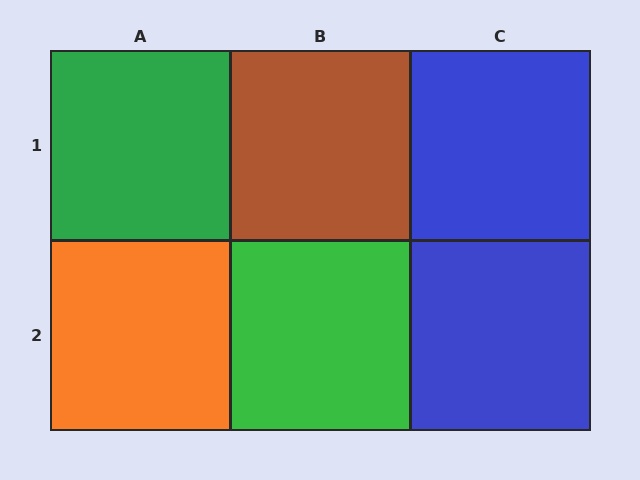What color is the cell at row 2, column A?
Orange.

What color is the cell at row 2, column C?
Blue.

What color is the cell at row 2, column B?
Green.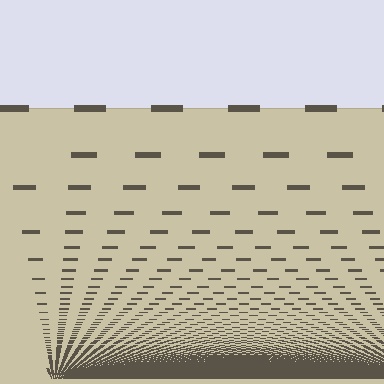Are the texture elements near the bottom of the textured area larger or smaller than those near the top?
Smaller. The gradient is inverted — elements near the bottom are smaller and denser.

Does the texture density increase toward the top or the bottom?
Density increases toward the bottom.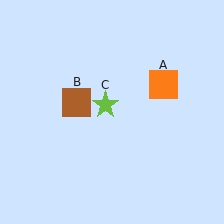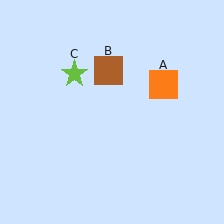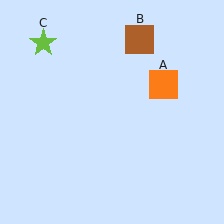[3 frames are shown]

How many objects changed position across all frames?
2 objects changed position: brown square (object B), lime star (object C).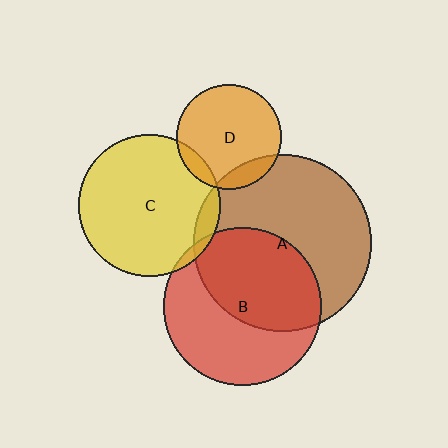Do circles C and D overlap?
Yes.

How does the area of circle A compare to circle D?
Approximately 2.9 times.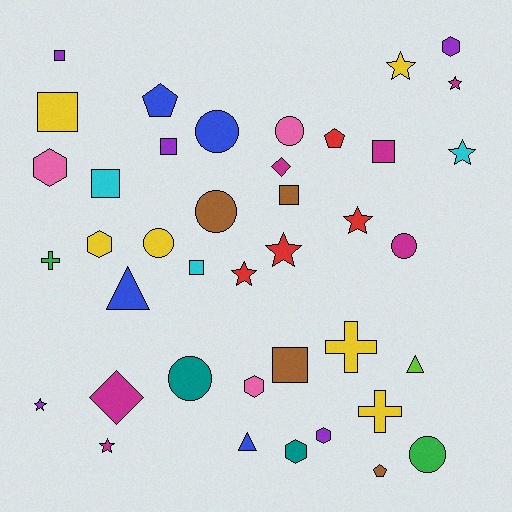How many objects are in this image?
There are 40 objects.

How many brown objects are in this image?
There are 4 brown objects.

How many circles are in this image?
There are 7 circles.